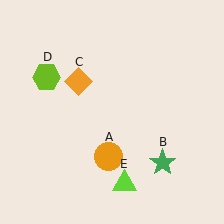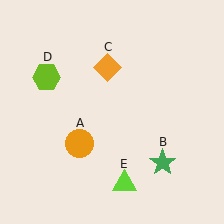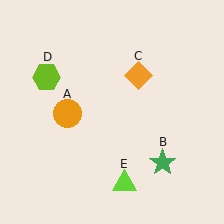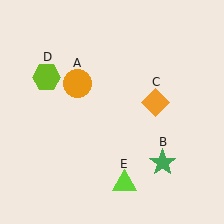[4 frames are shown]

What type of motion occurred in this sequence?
The orange circle (object A), orange diamond (object C) rotated clockwise around the center of the scene.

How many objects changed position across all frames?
2 objects changed position: orange circle (object A), orange diamond (object C).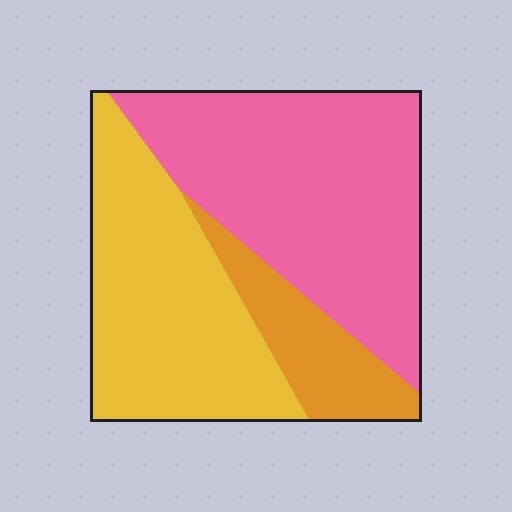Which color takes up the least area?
Orange, at roughly 15%.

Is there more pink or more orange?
Pink.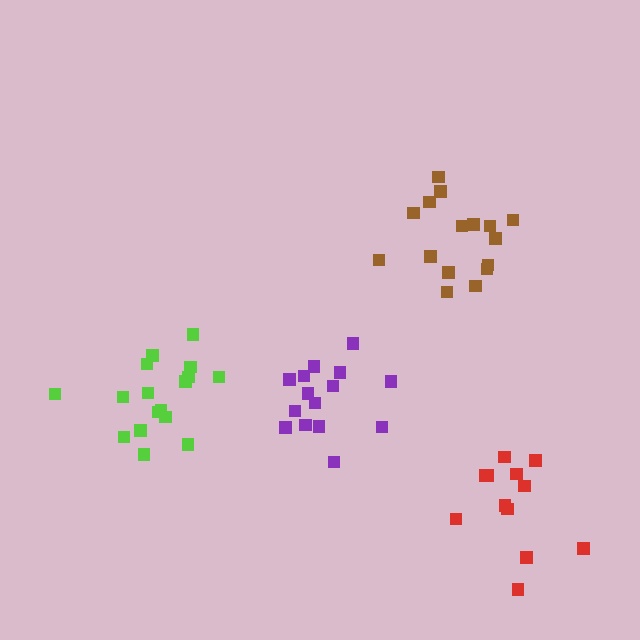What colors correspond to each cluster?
The clusters are colored: lime, red, brown, purple.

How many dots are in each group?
Group 1: 17 dots, Group 2: 12 dots, Group 3: 16 dots, Group 4: 15 dots (60 total).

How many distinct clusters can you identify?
There are 4 distinct clusters.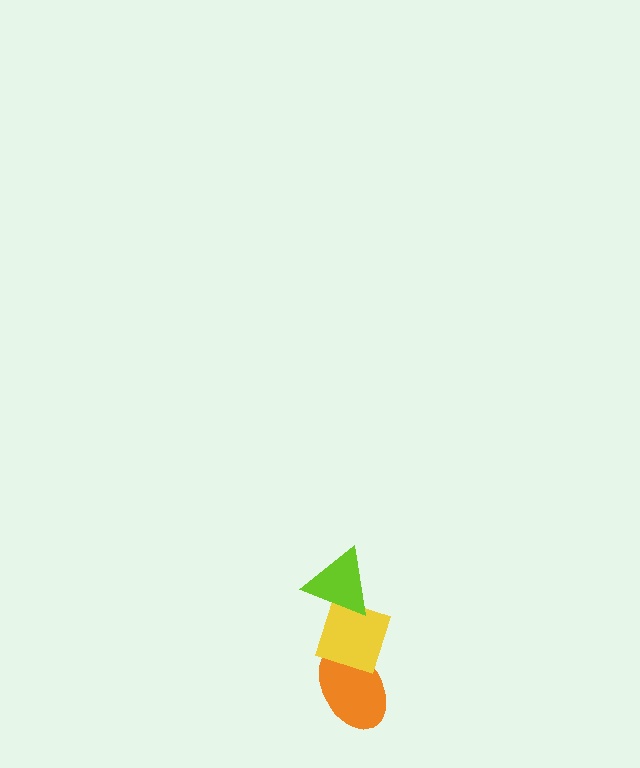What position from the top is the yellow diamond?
The yellow diamond is 2nd from the top.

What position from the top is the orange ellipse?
The orange ellipse is 3rd from the top.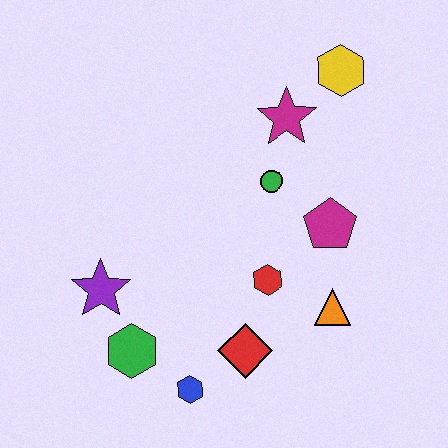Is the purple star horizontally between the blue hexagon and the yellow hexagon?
No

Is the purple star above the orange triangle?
Yes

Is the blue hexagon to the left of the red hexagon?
Yes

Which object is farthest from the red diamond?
The yellow hexagon is farthest from the red diamond.